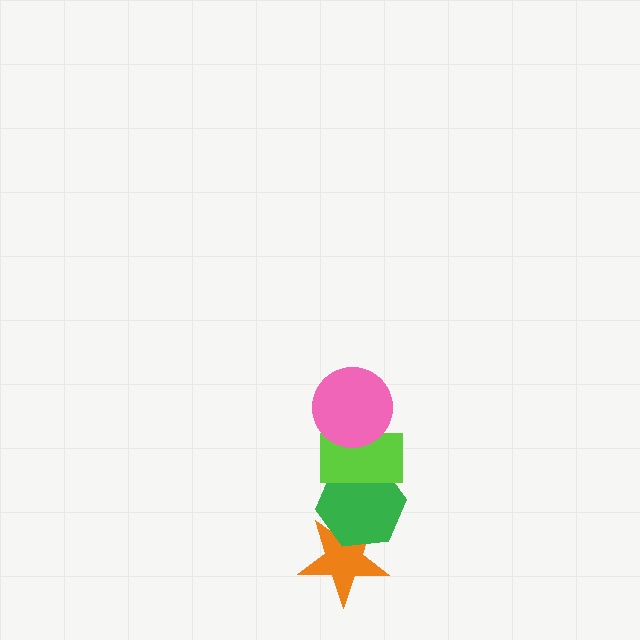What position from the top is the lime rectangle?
The lime rectangle is 2nd from the top.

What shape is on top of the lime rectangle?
The pink circle is on top of the lime rectangle.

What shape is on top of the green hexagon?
The lime rectangle is on top of the green hexagon.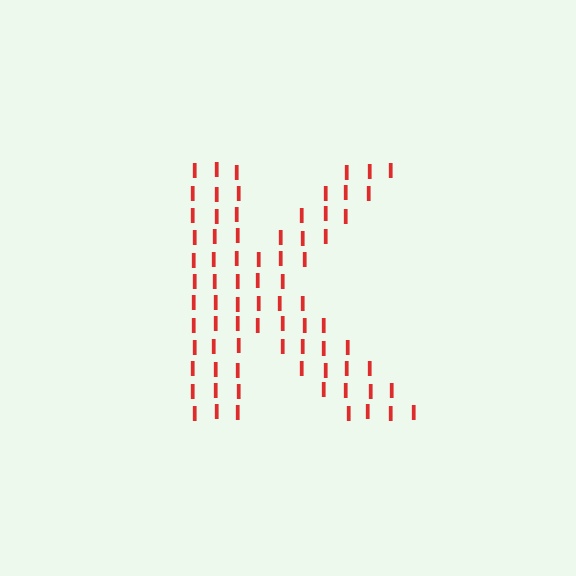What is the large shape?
The large shape is the letter K.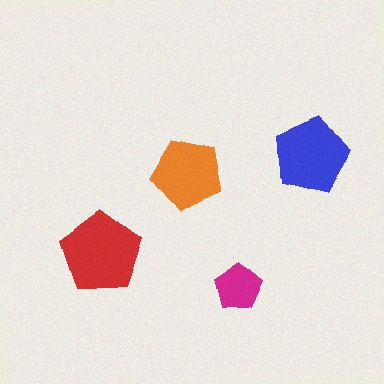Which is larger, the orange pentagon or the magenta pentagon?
The orange one.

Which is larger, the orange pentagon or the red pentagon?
The red one.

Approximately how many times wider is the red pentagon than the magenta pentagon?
About 1.5 times wider.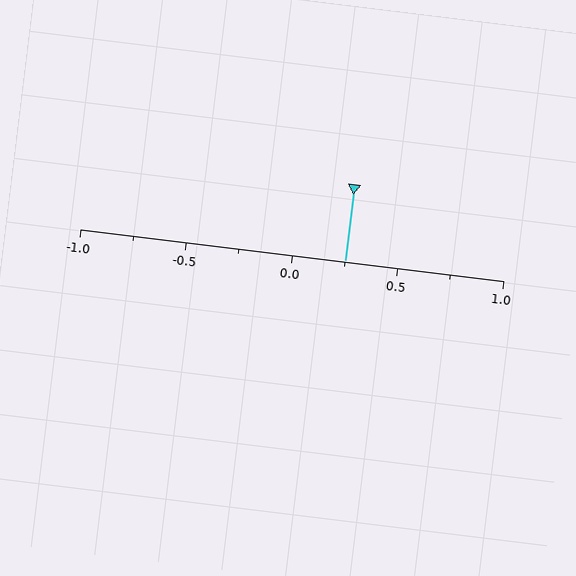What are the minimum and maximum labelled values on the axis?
The axis runs from -1.0 to 1.0.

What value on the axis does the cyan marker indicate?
The marker indicates approximately 0.25.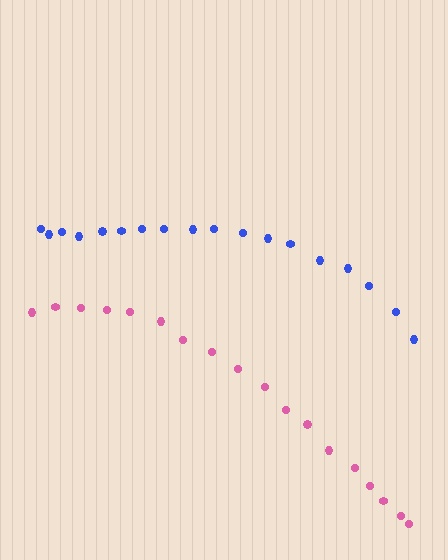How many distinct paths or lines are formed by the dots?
There are 2 distinct paths.